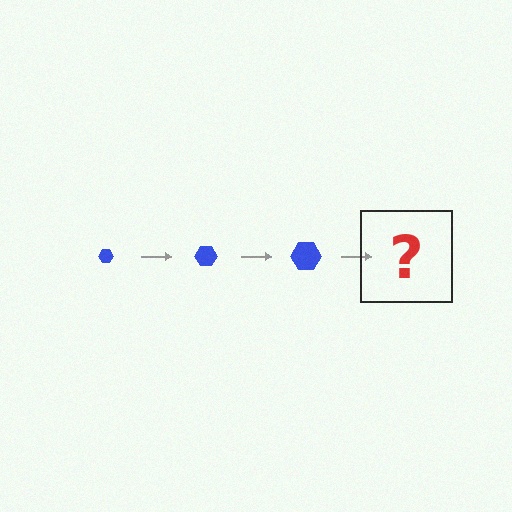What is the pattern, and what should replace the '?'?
The pattern is that the hexagon gets progressively larger each step. The '?' should be a blue hexagon, larger than the previous one.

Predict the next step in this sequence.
The next step is a blue hexagon, larger than the previous one.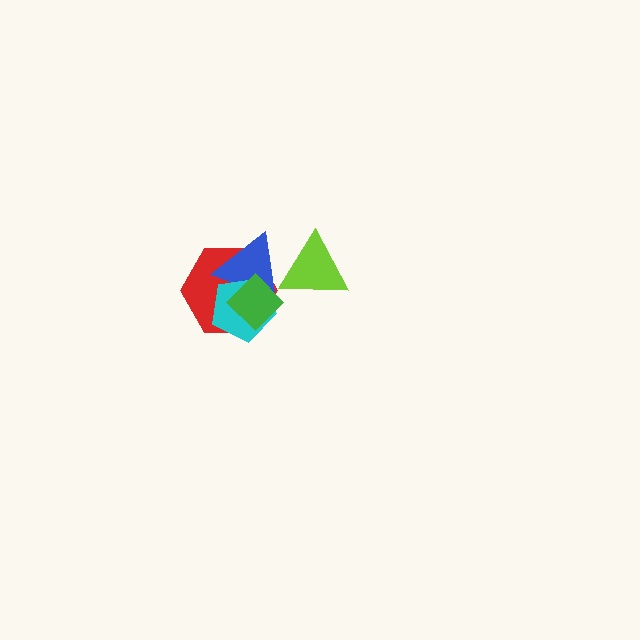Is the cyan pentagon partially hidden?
Yes, it is partially covered by another shape.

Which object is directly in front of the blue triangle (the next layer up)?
The lime triangle is directly in front of the blue triangle.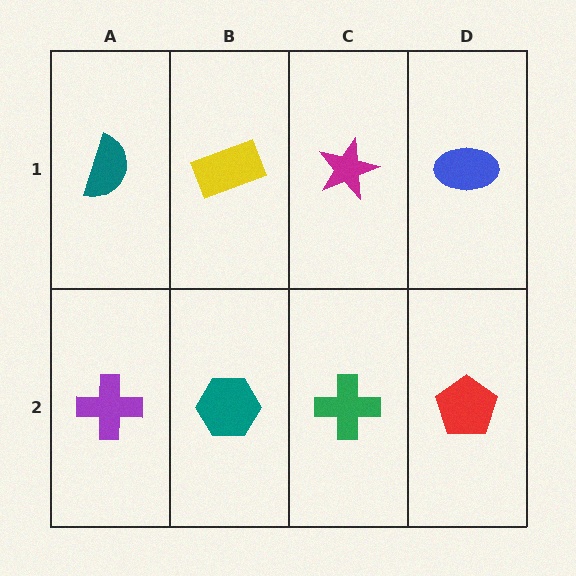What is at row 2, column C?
A green cross.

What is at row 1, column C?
A magenta star.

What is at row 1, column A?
A teal semicircle.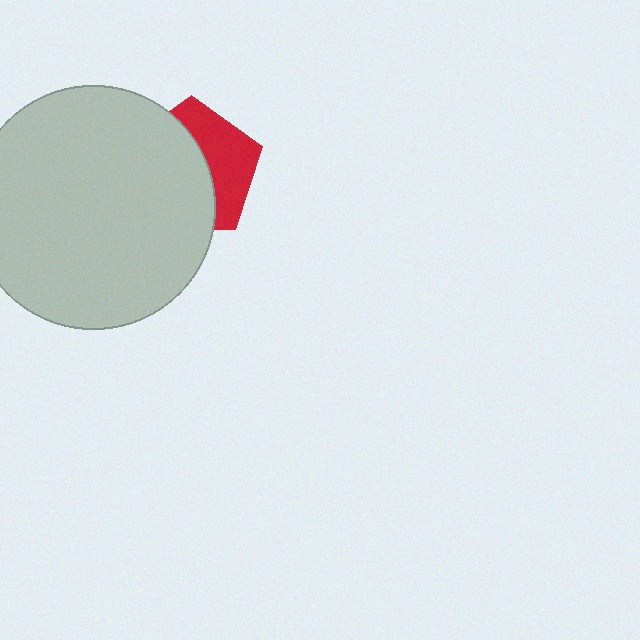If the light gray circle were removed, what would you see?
You would see the complete red pentagon.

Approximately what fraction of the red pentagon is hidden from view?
Roughly 60% of the red pentagon is hidden behind the light gray circle.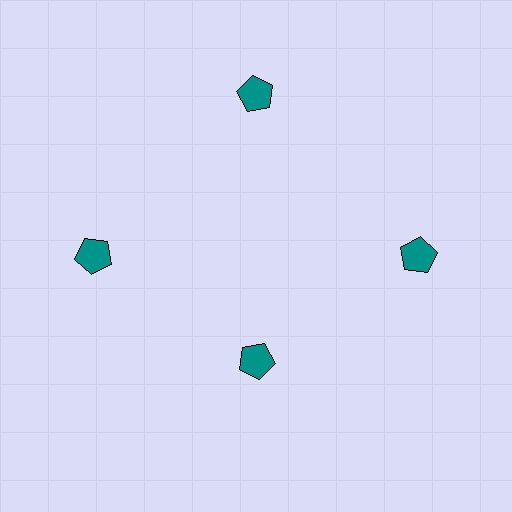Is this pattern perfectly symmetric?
No. The 4 teal pentagons are arranged in a ring, but one element near the 6 o'clock position is pulled inward toward the center, breaking the 4-fold rotational symmetry.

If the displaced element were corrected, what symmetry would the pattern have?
It would have 4-fold rotational symmetry — the pattern would map onto itself every 90 degrees.